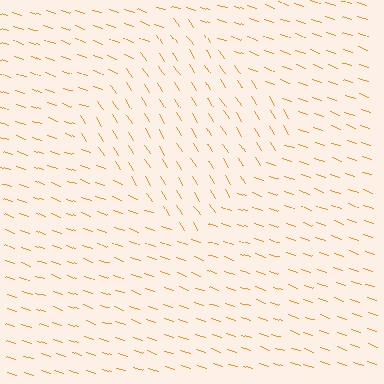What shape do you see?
I see a diamond.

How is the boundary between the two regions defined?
The boundary is defined purely by a change in line orientation (approximately 39 degrees difference). All lines are the same color and thickness.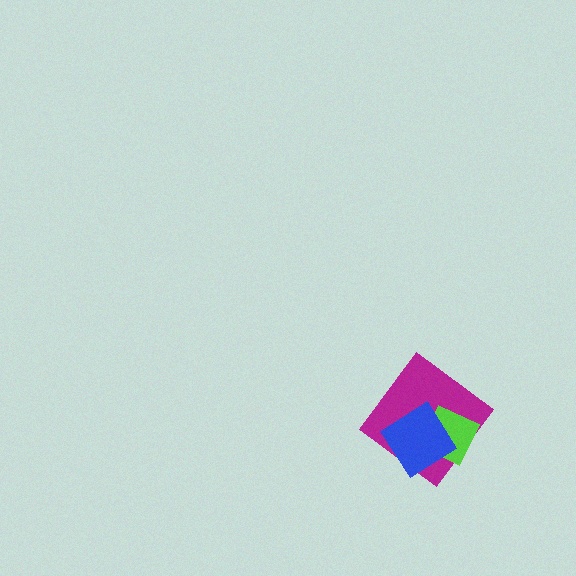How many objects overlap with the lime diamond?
2 objects overlap with the lime diamond.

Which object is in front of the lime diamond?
The blue diamond is in front of the lime diamond.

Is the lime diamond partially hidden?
Yes, it is partially covered by another shape.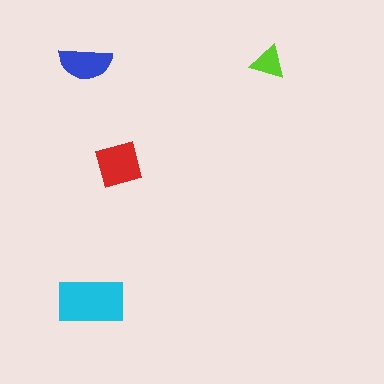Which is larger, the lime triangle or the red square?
The red square.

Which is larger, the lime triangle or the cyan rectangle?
The cyan rectangle.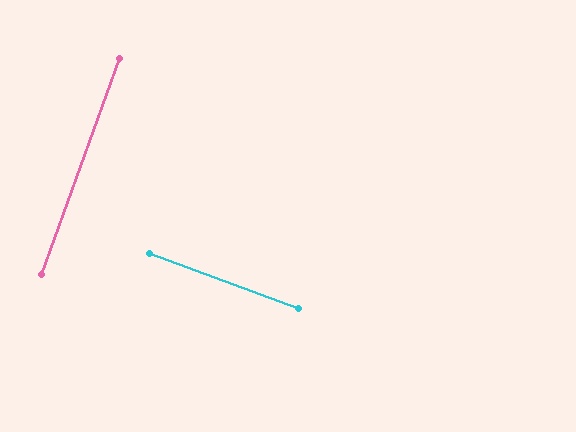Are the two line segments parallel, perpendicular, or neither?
Perpendicular — they meet at approximately 90°.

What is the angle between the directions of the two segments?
Approximately 90 degrees.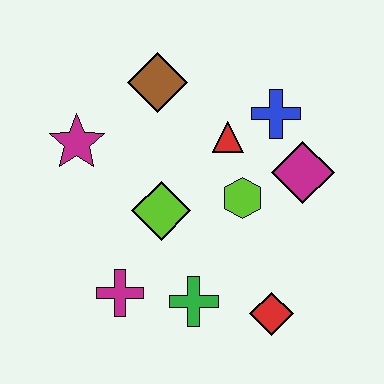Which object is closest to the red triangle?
The blue cross is closest to the red triangle.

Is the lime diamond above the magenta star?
No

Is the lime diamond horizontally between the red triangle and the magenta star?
Yes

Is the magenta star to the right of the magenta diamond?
No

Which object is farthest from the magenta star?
The red diamond is farthest from the magenta star.